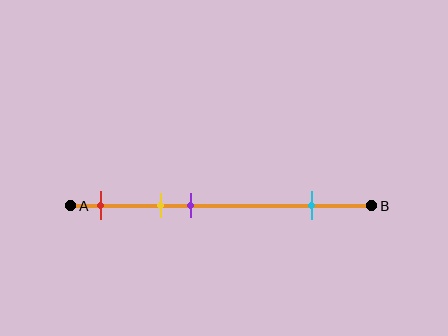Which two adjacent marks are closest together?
The yellow and purple marks are the closest adjacent pair.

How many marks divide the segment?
There are 4 marks dividing the segment.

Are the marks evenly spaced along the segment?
No, the marks are not evenly spaced.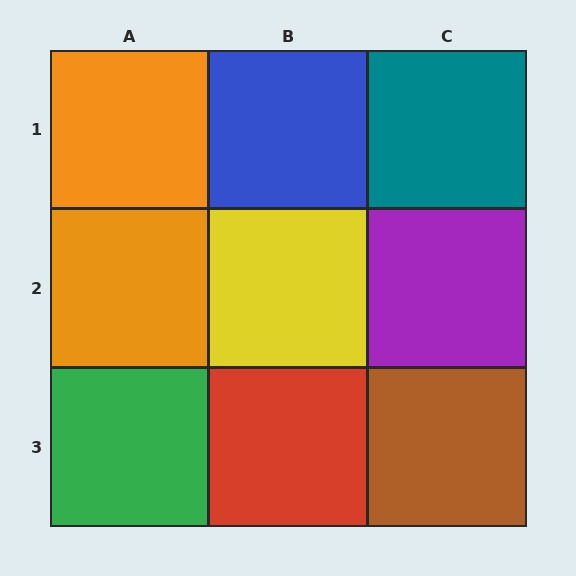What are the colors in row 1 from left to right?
Orange, blue, teal.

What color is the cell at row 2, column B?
Yellow.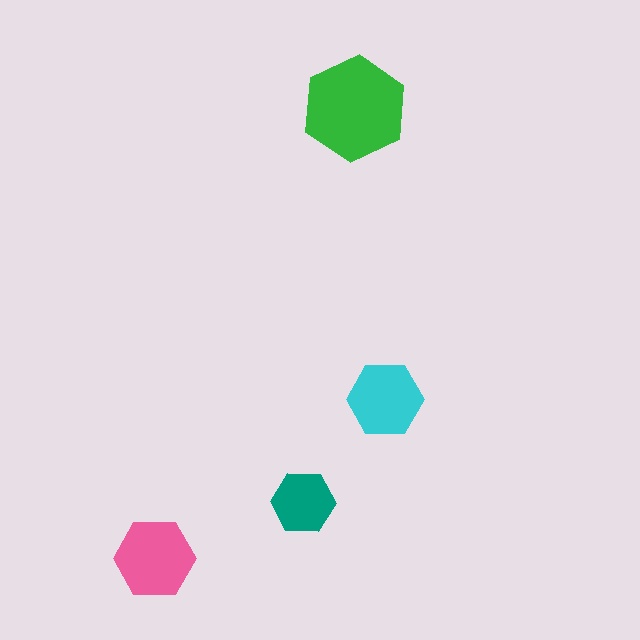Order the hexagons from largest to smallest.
the green one, the pink one, the cyan one, the teal one.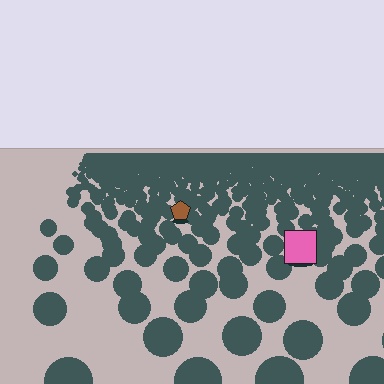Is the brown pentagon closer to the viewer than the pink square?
No. The pink square is closer — you can tell from the texture gradient: the ground texture is coarser near it.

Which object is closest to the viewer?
The pink square is closest. The texture marks near it are larger and more spread out.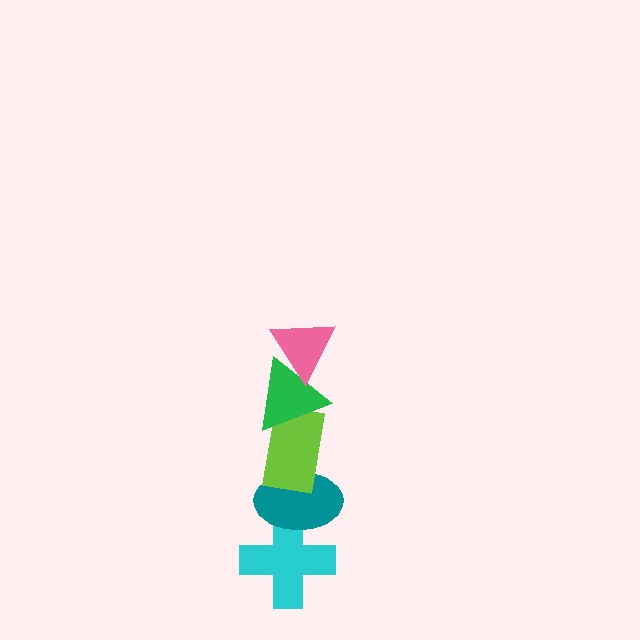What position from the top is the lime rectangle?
The lime rectangle is 3rd from the top.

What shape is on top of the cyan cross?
The teal ellipse is on top of the cyan cross.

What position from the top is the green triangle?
The green triangle is 2nd from the top.